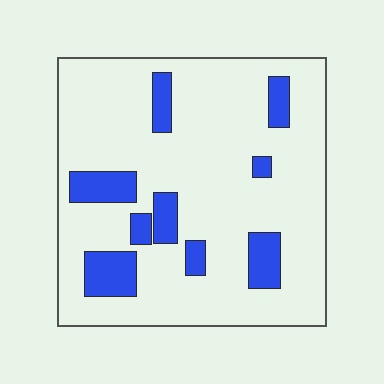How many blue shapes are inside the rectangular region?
9.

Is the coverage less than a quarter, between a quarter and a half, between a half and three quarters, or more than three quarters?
Less than a quarter.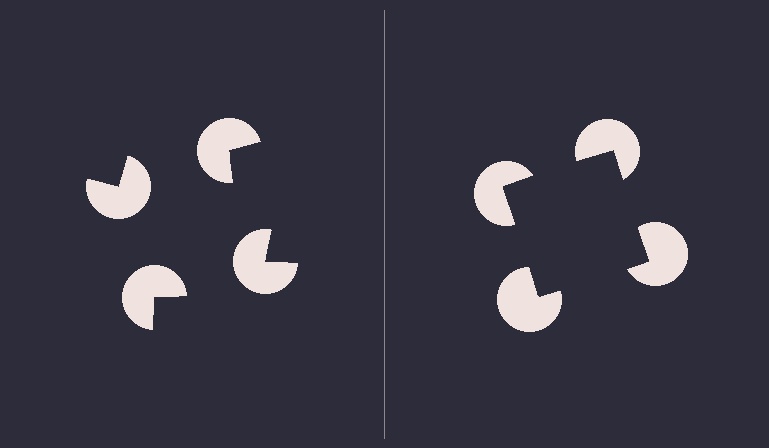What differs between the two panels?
The pac-man discs are positioned identically on both sides; only the wedge orientations differ. On the right they align to a square; on the left they are misaligned.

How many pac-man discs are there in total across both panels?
8 — 4 on each side.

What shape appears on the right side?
An illusory square.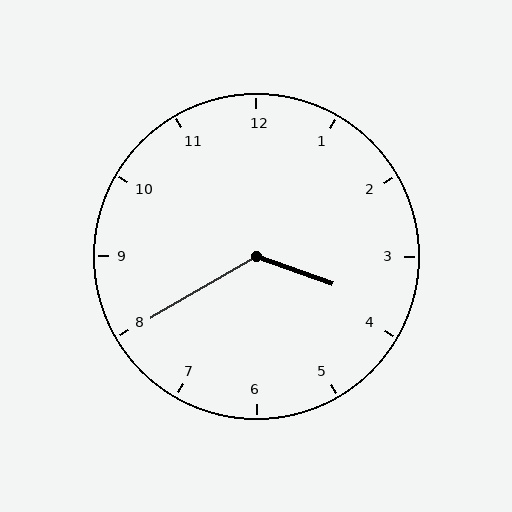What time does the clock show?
3:40.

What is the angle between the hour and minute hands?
Approximately 130 degrees.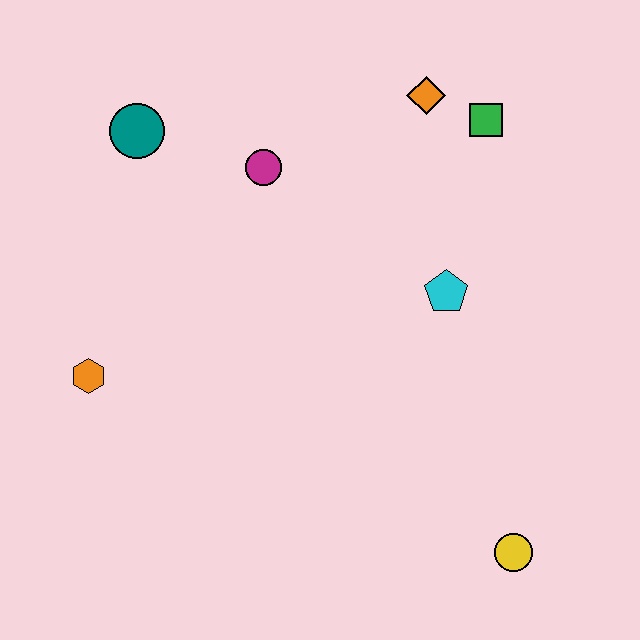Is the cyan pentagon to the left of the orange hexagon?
No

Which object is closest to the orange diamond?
The green square is closest to the orange diamond.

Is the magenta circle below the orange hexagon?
No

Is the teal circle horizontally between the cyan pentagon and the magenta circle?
No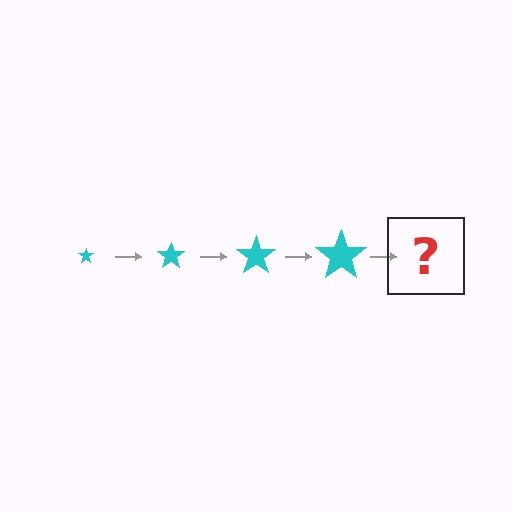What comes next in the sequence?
The next element should be a cyan star, larger than the previous one.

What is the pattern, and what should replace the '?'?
The pattern is that the star gets progressively larger each step. The '?' should be a cyan star, larger than the previous one.